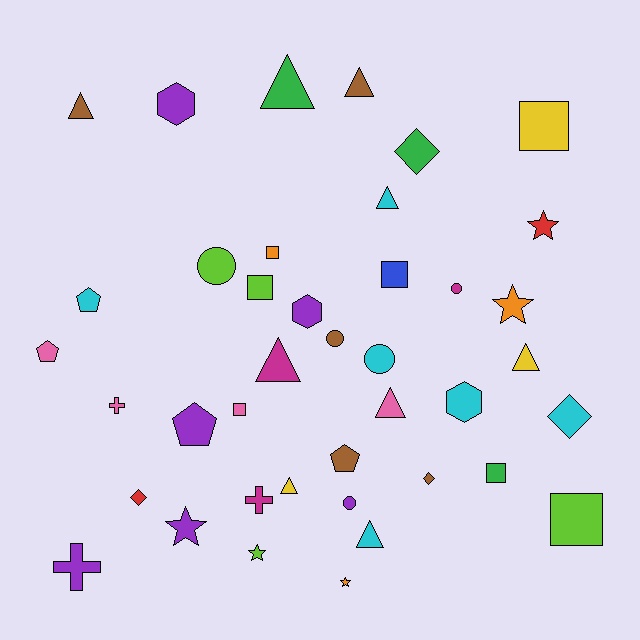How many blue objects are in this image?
There is 1 blue object.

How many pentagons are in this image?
There are 4 pentagons.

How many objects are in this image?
There are 40 objects.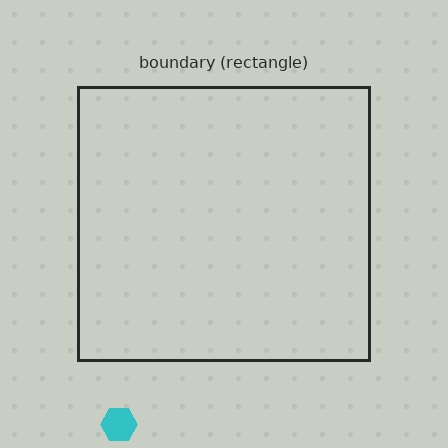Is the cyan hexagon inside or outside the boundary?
Outside.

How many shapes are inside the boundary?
0 inside, 1 outside.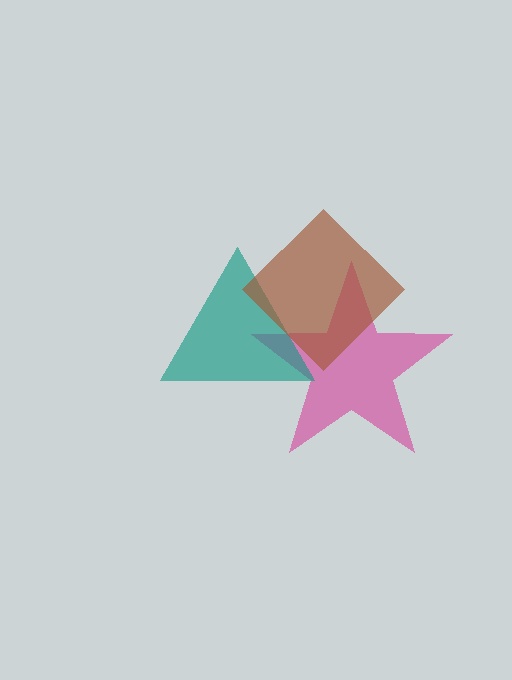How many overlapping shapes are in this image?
There are 3 overlapping shapes in the image.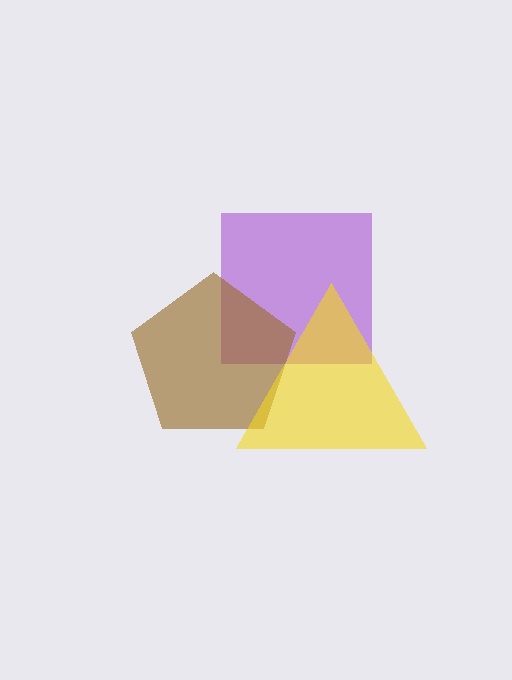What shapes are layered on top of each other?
The layered shapes are: a purple square, a brown pentagon, a yellow triangle.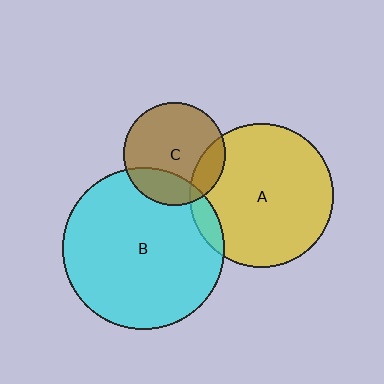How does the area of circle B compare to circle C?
Approximately 2.5 times.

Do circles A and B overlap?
Yes.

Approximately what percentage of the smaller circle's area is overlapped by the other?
Approximately 10%.